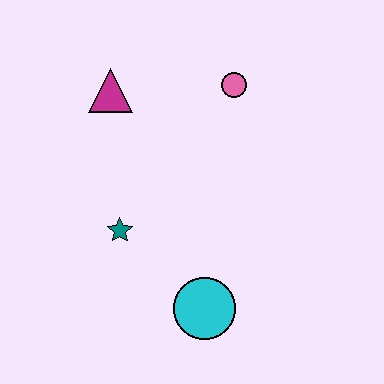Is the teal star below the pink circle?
Yes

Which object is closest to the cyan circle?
The teal star is closest to the cyan circle.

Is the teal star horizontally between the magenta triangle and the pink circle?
Yes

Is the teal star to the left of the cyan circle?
Yes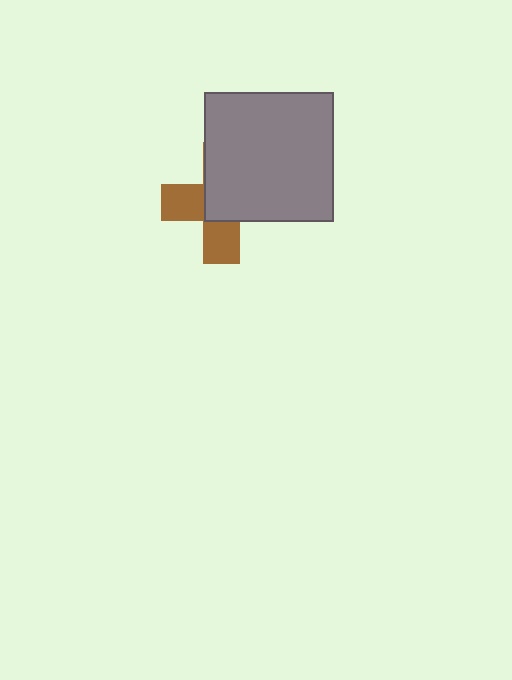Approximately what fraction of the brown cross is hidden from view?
Roughly 59% of the brown cross is hidden behind the gray square.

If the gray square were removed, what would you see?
You would see the complete brown cross.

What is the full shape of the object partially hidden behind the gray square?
The partially hidden object is a brown cross.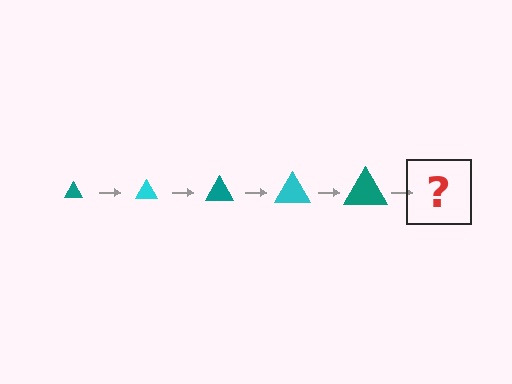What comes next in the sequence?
The next element should be a cyan triangle, larger than the previous one.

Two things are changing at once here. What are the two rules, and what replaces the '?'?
The two rules are that the triangle grows larger each step and the color cycles through teal and cyan. The '?' should be a cyan triangle, larger than the previous one.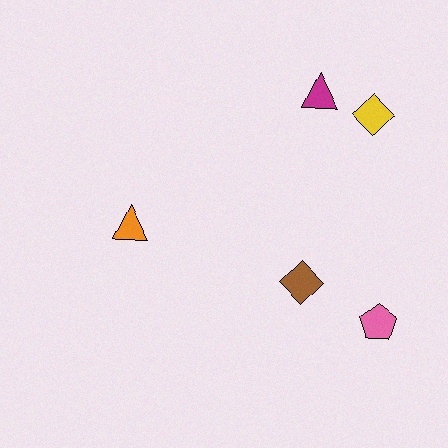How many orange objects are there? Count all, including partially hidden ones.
There is 1 orange object.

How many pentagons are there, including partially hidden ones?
There is 1 pentagon.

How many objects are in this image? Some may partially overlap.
There are 5 objects.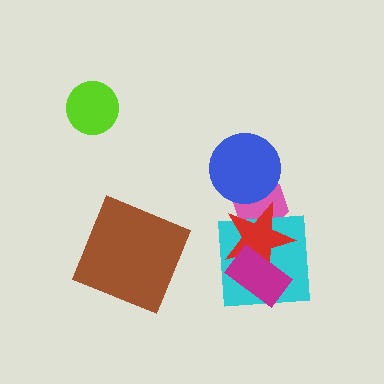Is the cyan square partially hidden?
Yes, it is partially covered by another shape.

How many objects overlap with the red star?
3 objects overlap with the red star.